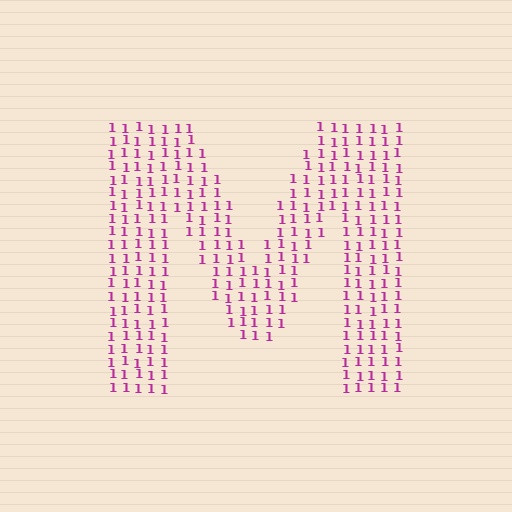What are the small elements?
The small elements are digit 1's.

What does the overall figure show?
The overall figure shows the letter M.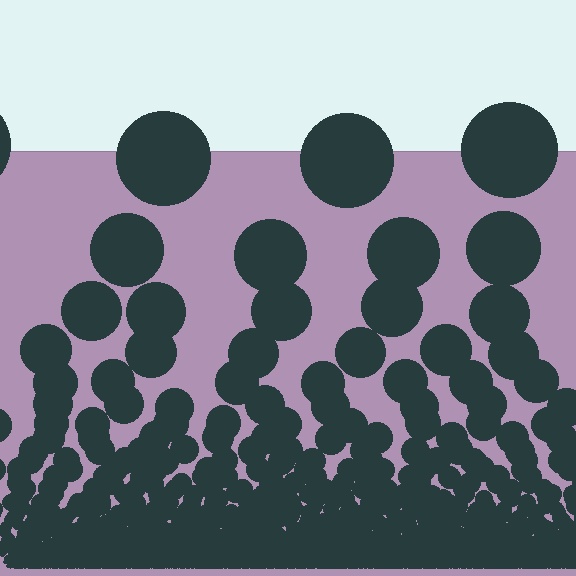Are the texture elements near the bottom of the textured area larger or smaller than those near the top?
Smaller. The gradient is inverted — elements near the bottom are smaller and denser.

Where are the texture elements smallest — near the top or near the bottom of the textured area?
Near the bottom.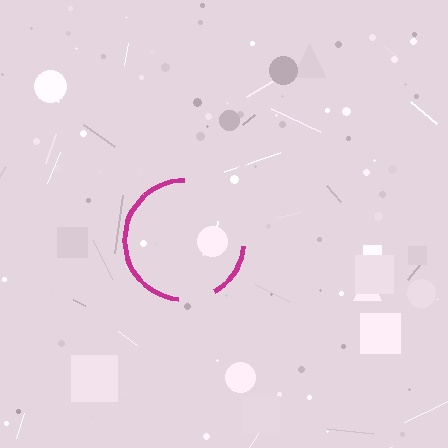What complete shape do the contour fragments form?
The contour fragments form a circle.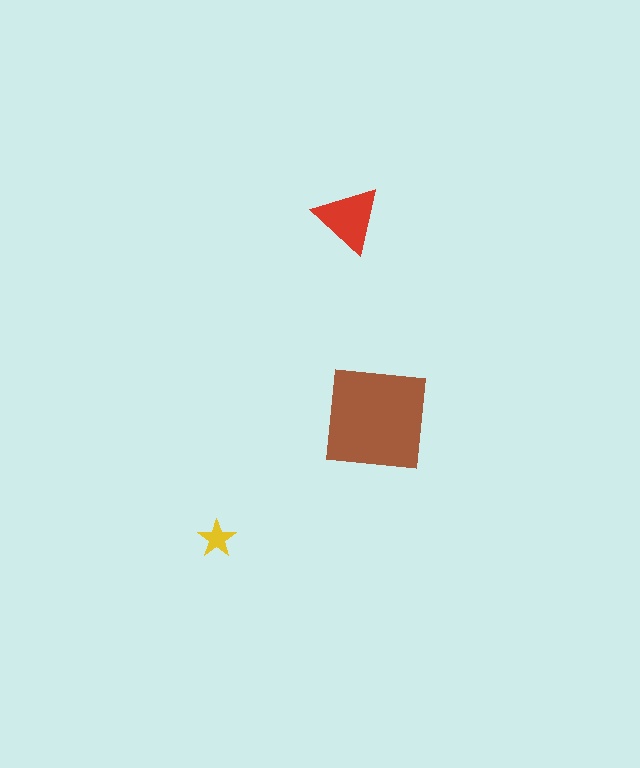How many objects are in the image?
There are 3 objects in the image.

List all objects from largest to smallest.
The brown square, the red triangle, the yellow star.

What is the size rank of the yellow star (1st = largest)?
3rd.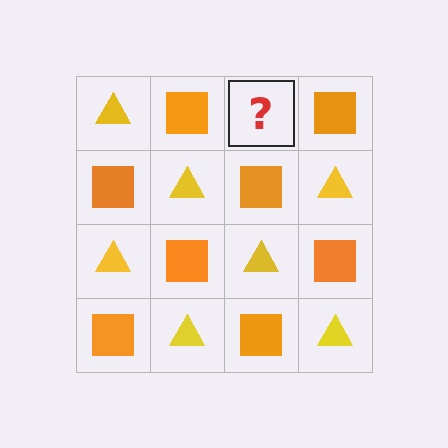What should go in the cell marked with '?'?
The missing cell should contain a yellow triangle.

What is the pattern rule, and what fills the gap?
The rule is that it alternates yellow triangle and orange square in a checkerboard pattern. The gap should be filled with a yellow triangle.